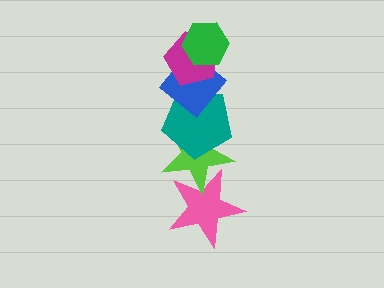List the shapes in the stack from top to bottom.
From top to bottom: the green hexagon, the magenta pentagon, the blue diamond, the teal pentagon, the lime star, the pink star.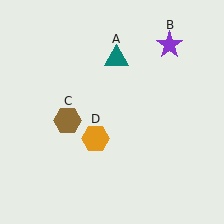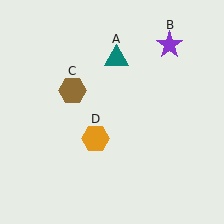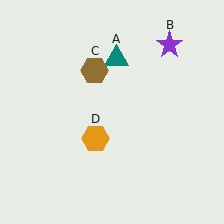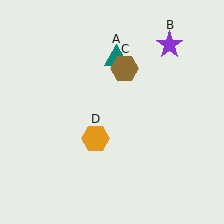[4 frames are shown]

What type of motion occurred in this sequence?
The brown hexagon (object C) rotated clockwise around the center of the scene.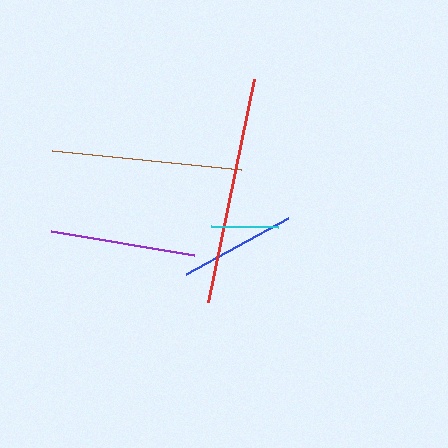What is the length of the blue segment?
The blue segment is approximately 116 pixels long.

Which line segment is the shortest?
The cyan line is the shortest at approximately 67 pixels.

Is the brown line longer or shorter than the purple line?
The brown line is longer than the purple line.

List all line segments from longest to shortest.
From longest to shortest: red, brown, purple, blue, cyan.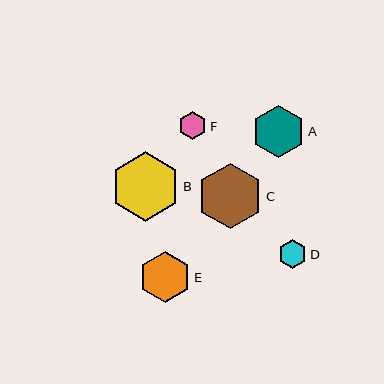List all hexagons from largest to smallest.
From largest to smallest: B, C, A, E, D, F.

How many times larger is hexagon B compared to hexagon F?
Hexagon B is approximately 2.5 times the size of hexagon F.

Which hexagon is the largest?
Hexagon B is the largest with a size of approximately 69 pixels.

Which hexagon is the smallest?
Hexagon F is the smallest with a size of approximately 28 pixels.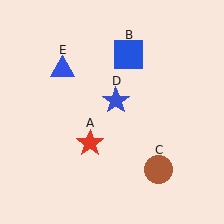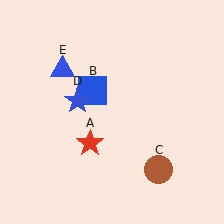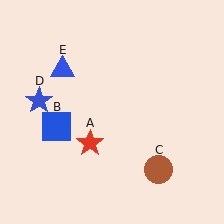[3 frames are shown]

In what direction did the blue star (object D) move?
The blue star (object D) moved left.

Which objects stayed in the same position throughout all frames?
Red star (object A) and brown circle (object C) and blue triangle (object E) remained stationary.